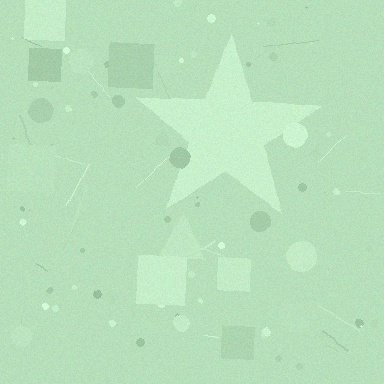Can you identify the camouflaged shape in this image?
The camouflaged shape is a star.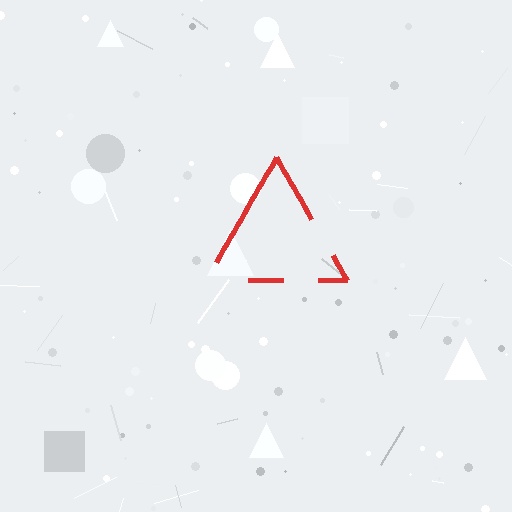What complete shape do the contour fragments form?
The contour fragments form a triangle.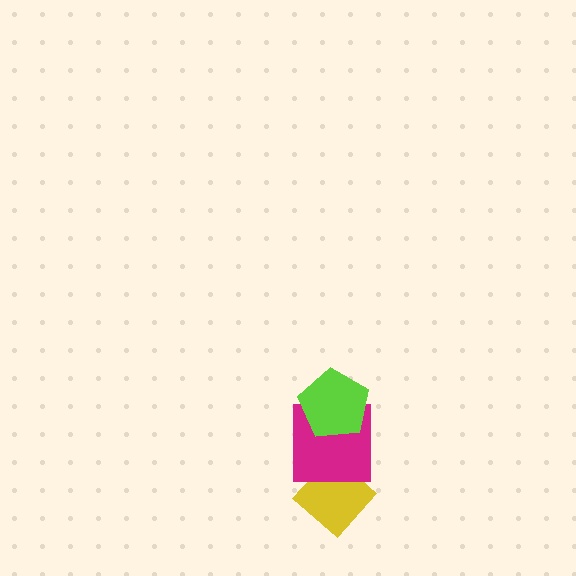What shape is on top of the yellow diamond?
The magenta square is on top of the yellow diamond.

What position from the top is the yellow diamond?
The yellow diamond is 3rd from the top.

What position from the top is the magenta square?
The magenta square is 2nd from the top.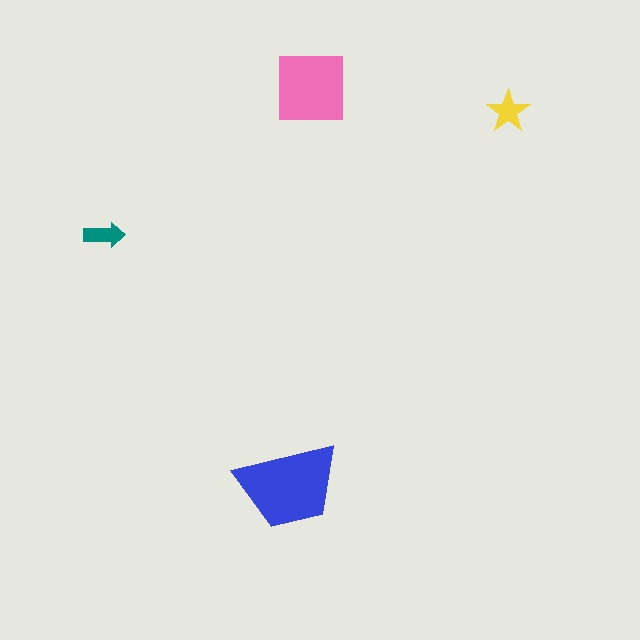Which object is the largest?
The blue trapezoid.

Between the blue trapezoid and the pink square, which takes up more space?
The blue trapezoid.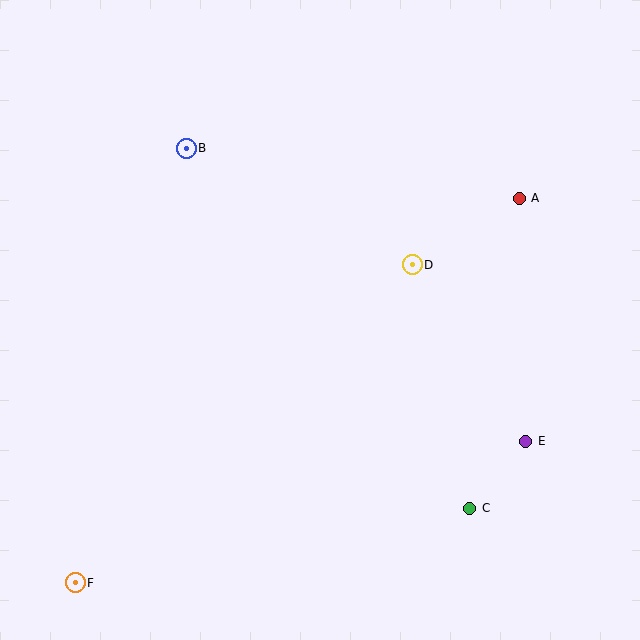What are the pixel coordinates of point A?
Point A is at (519, 198).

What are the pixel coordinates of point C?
Point C is at (470, 508).